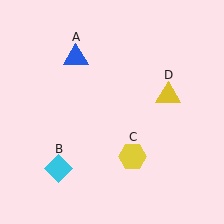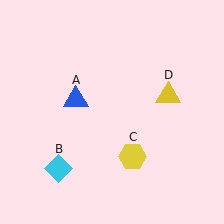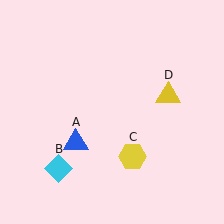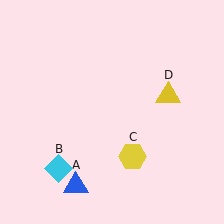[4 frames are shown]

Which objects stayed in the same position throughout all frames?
Cyan diamond (object B) and yellow hexagon (object C) and yellow triangle (object D) remained stationary.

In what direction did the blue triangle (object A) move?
The blue triangle (object A) moved down.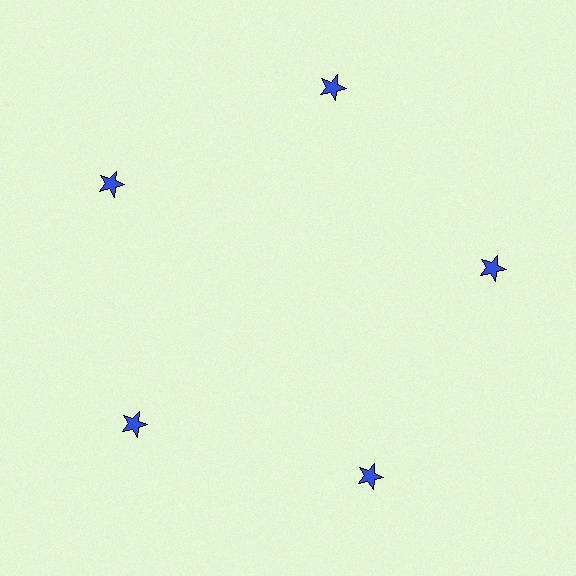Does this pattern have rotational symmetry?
Yes, this pattern has 5-fold rotational symmetry. It looks the same after rotating 72 degrees around the center.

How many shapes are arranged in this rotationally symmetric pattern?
There are 5 shapes, arranged in 5 groups of 1.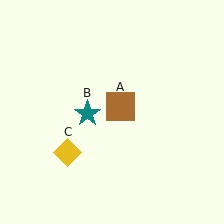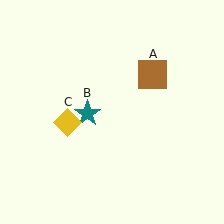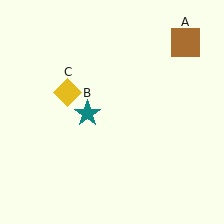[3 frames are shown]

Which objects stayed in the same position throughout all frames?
Teal star (object B) remained stationary.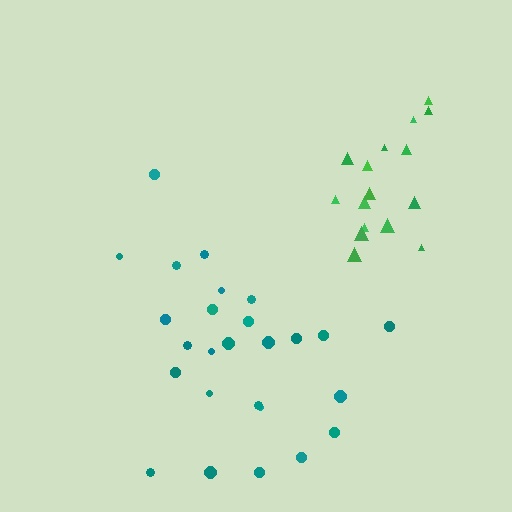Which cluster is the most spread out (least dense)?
Teal.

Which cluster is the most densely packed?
Green.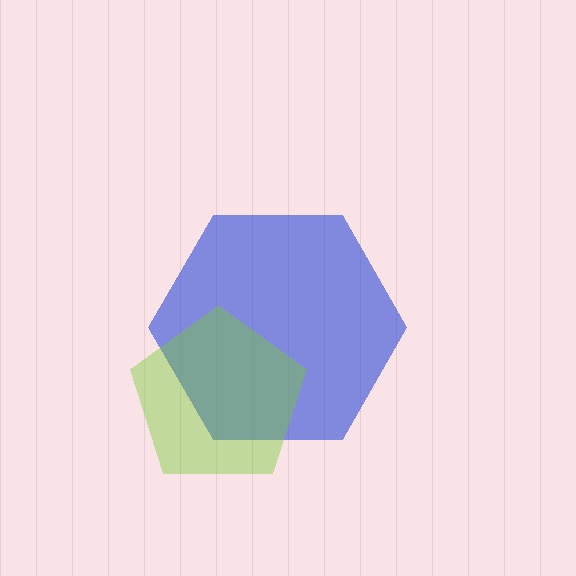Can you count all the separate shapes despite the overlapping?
Yes, there are 2 separate shapes.